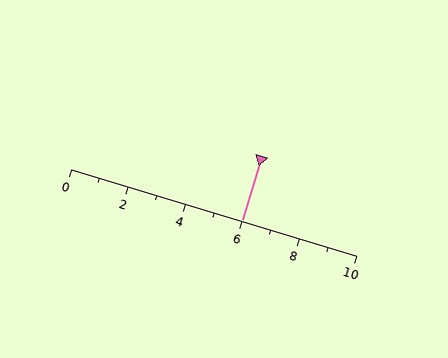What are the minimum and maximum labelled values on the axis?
The axis runs from 0 to 10.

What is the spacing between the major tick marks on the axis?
The major ticks are spaced 2 apart.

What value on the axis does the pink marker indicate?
The marker indicates approximately 6.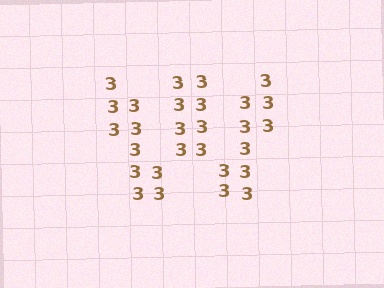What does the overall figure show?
The overall figure shows the letter W.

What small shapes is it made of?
It is made of small digit 3's.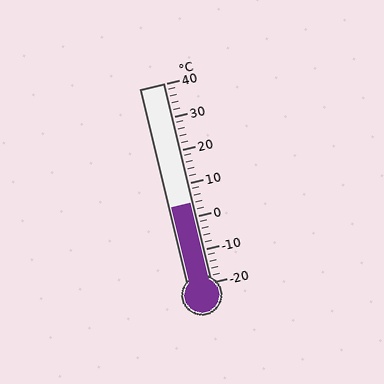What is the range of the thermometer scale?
The thermometer scale ranges from -20°C to 40°C.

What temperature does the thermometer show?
The thermometer shows approximately 4°C.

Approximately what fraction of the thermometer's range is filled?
The thermometer is filled to approximately 40% of its range.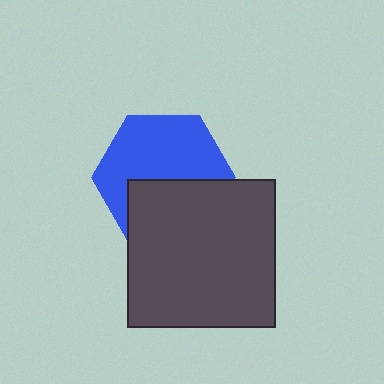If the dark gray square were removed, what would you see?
You would see the complete blue hexagon.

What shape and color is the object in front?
The object in front is a dark gray square.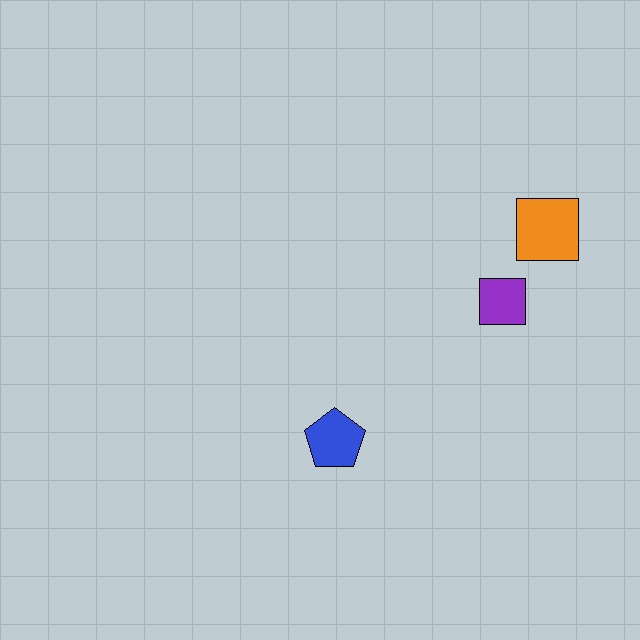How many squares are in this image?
There are 2 squares.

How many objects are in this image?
There are 3 objects.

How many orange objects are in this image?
There is 1 orange object.